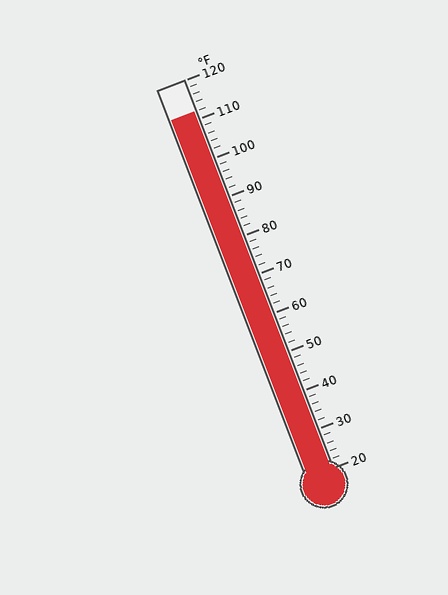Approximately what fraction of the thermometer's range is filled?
The thermometer is filled to approximately 90% of its range.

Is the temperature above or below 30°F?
The temperature is above 30°F.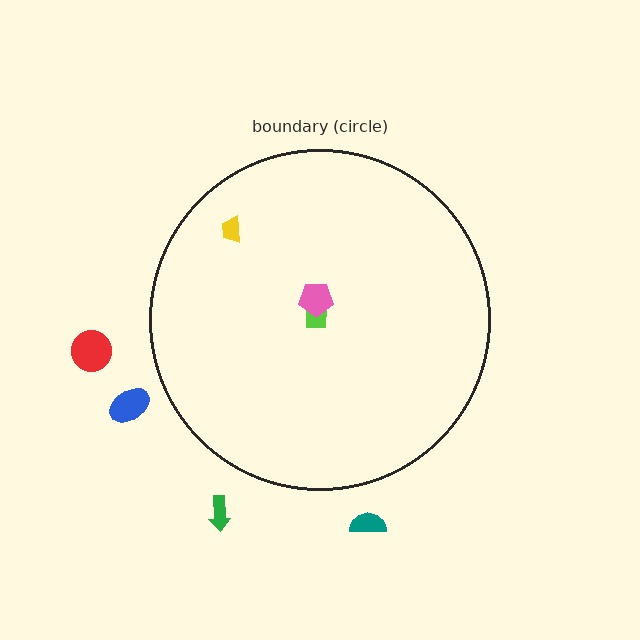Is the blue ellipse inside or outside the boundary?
Outside.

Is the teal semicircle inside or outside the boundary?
Outside.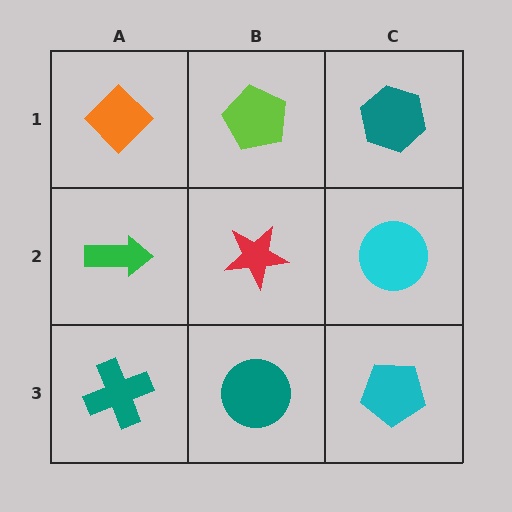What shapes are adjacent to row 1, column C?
A cyan circle (row 2, column C), a lime pentagon (row 1, column B).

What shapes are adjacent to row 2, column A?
An orange diamond (row 1, column A), a teal cross (row 3, column A), a red star (row 2, column B).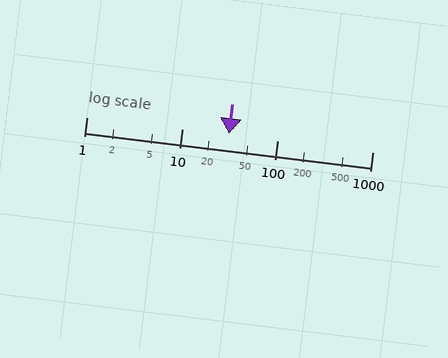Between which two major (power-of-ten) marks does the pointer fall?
The pointer is between 10 and 100.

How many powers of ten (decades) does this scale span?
The scale spans 3 decades, from 1 to 1000.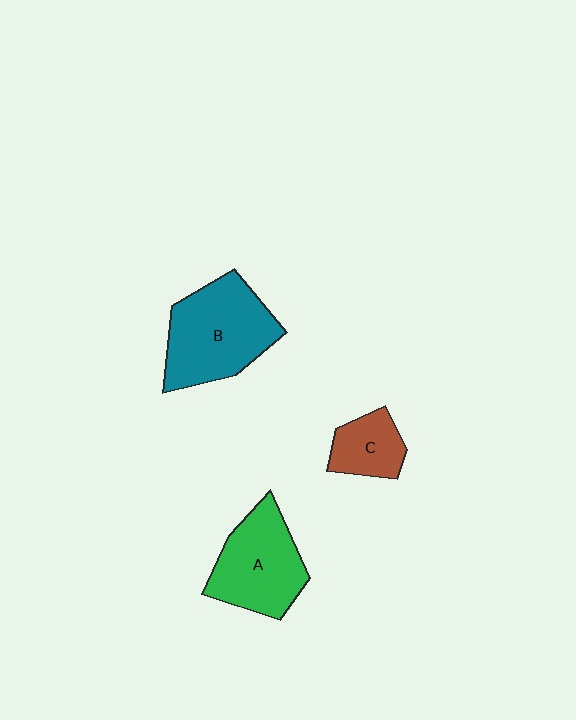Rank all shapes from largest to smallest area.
From largest to smallest: B (teal), A (green), C (brown).